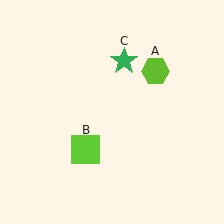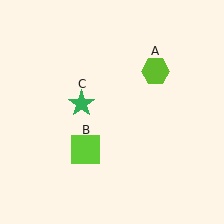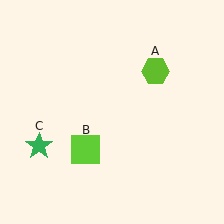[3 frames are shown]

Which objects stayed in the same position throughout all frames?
Lime hexagon (object A) and lime square (object B) remained stationary.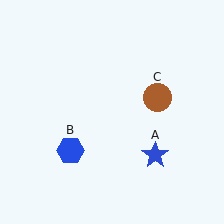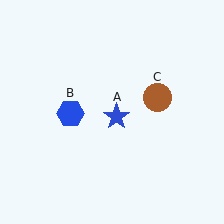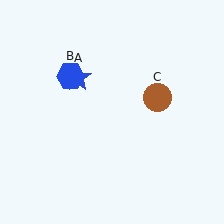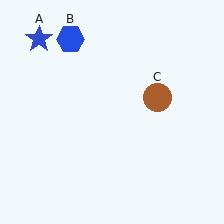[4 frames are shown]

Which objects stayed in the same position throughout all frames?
Brown circle (object C) remained stationary.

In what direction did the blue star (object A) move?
The blue star (object A) moved up and to the left.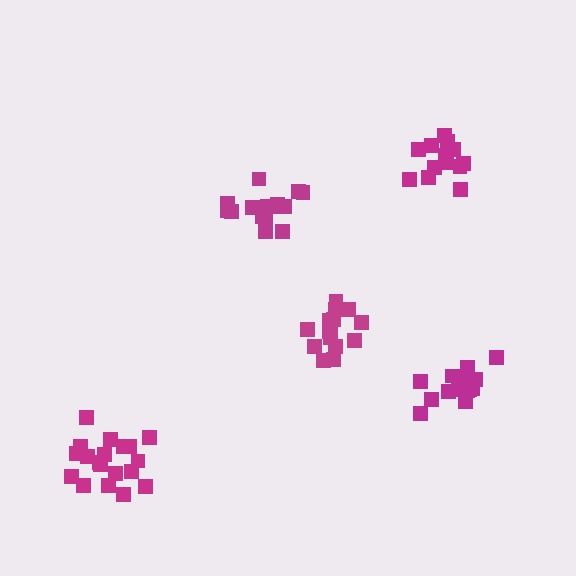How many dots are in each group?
Group 1: 15 dots, Group 2: 19 dots, Group 3: 15 dots, Group 4: 16 dots, Group 5: 13 dots (78 total).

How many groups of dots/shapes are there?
There are 5 groups.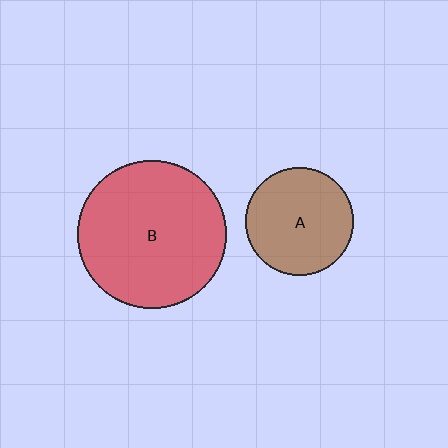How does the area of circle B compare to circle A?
Approximately 1.9 times.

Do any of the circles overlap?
No, none of the circles overlap.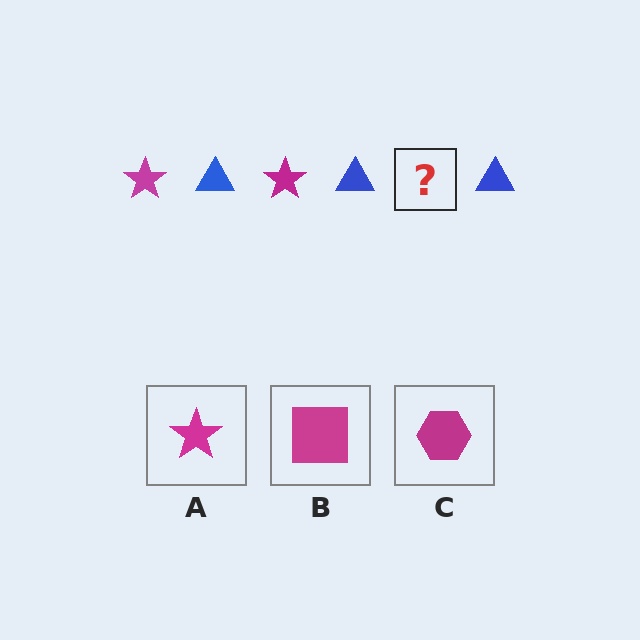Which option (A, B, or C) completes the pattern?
A.